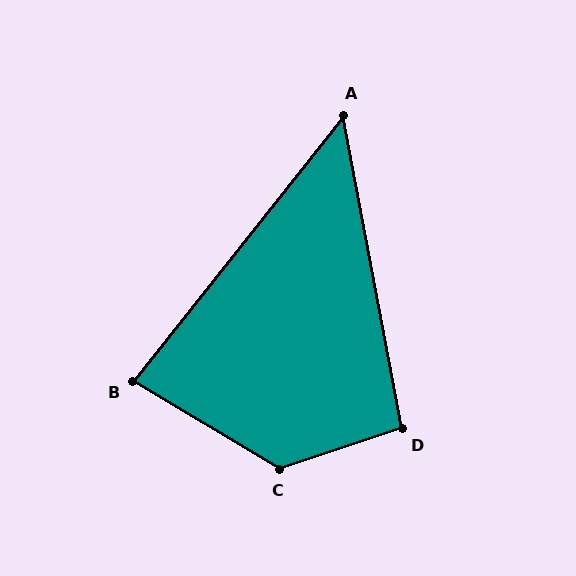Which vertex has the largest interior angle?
C, at approximately 131 degrees.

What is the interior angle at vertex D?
Approximately 98 degrees (obtuse).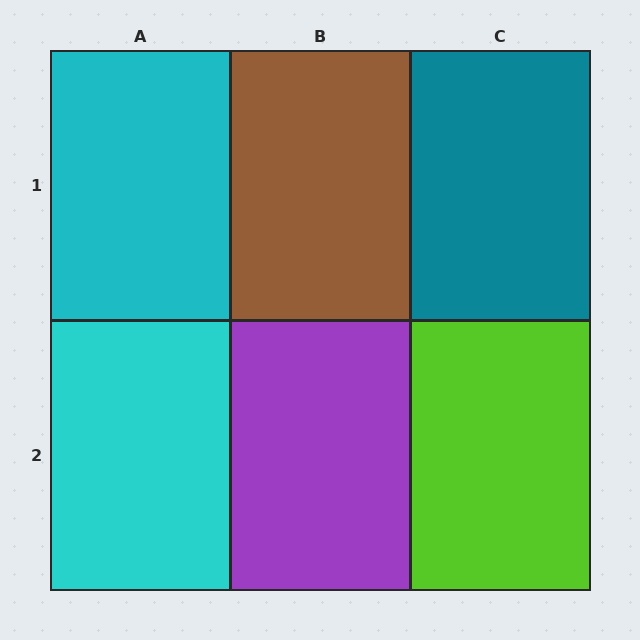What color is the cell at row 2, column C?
Lime.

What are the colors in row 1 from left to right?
Cyan, brown, teal.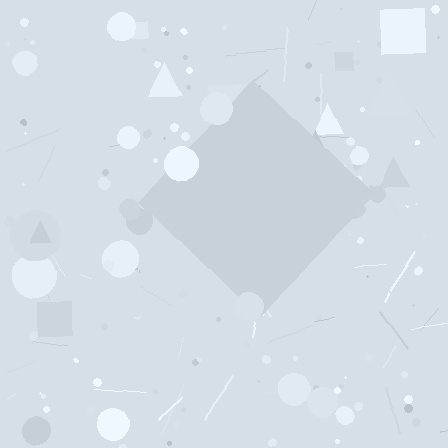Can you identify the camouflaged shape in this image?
The camouflaged shape is a diamond.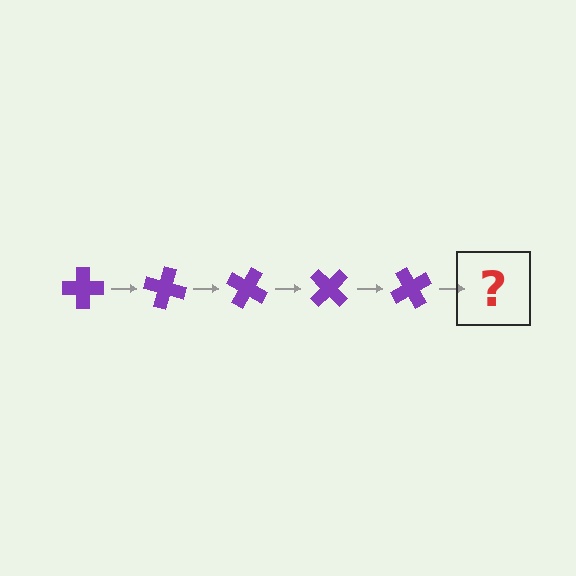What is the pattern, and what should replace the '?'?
The pattern is that the cross rotates 15 degrees each step. The '?' should be a purple cross rotated 75 degrees.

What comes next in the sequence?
The next element should be a purple cross rotated 75 degrees.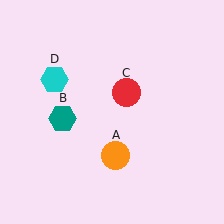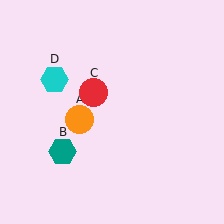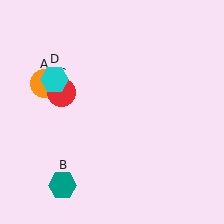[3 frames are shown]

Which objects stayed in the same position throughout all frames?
Cyan hexagon (object D) remained stationary.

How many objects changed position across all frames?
3 objects changed position: orange circle (object A), teal hexagon (object B), red circle (object C).